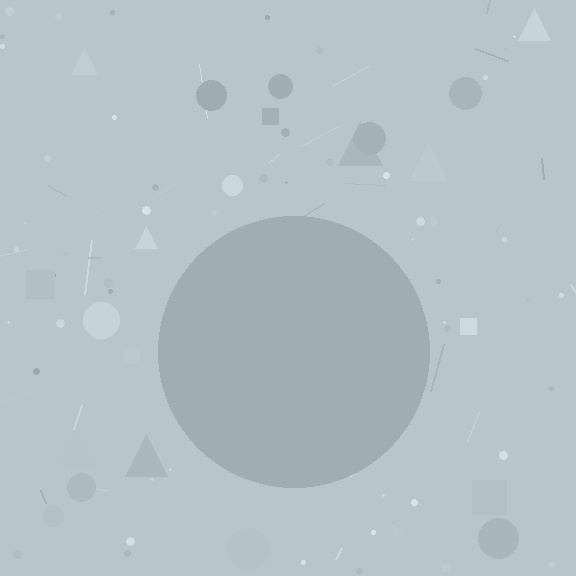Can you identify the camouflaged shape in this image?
The camouflaged shape is a circle.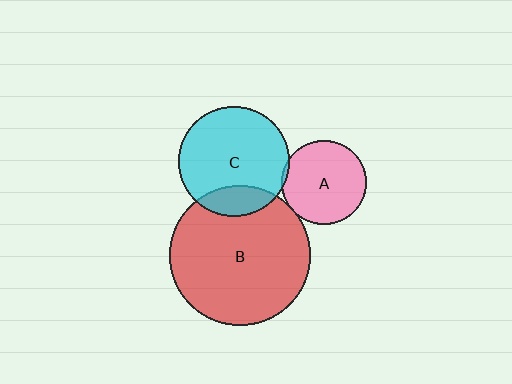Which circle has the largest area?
Circle B (red).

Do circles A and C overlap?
Yes.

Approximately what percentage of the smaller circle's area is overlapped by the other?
Approximately 5%.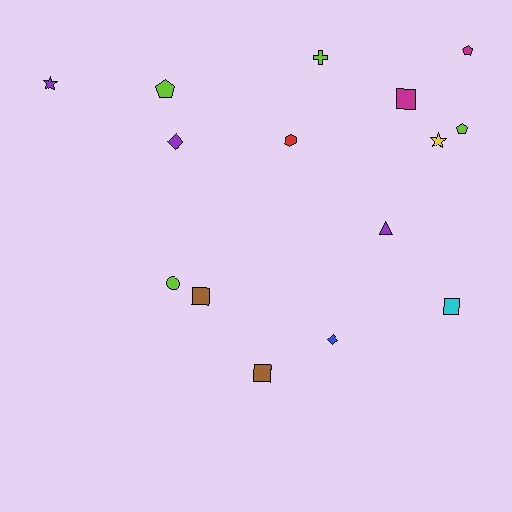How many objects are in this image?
There are 15 objects.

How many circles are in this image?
There is 1 circle.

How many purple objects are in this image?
There are 3 purple objects.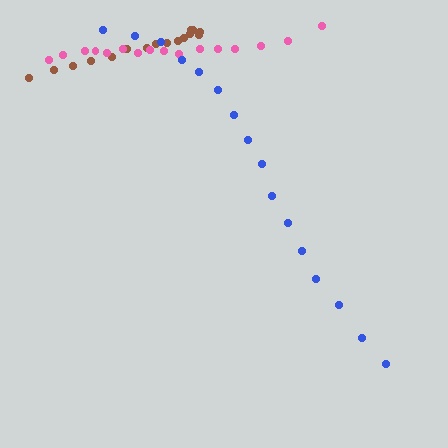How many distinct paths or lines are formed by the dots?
There are 3 distinct paths.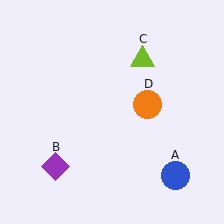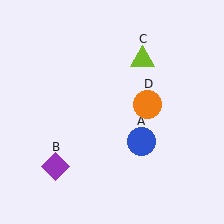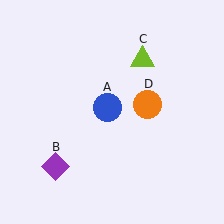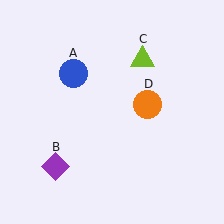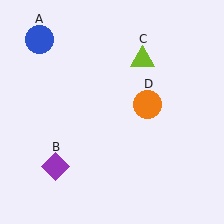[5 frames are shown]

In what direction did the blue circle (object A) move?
The blue circle (object A) moved up and to the left.